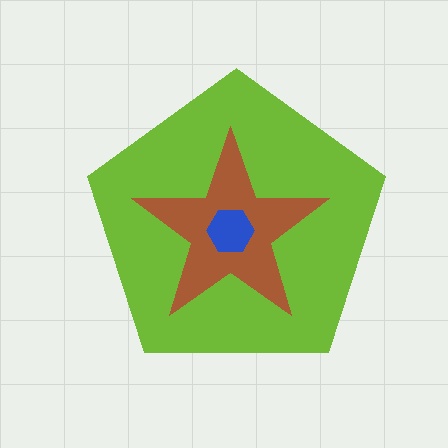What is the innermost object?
The blue hexagon.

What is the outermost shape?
The lime pentagon.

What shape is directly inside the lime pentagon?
The brown star.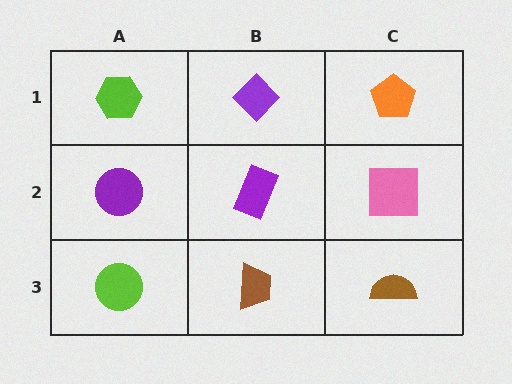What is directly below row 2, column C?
A brown semicircle.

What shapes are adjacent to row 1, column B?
A purple rectangle (row 2, column B), a lime hexagon (row 1, column A), an orange pentagon (row 1, column C).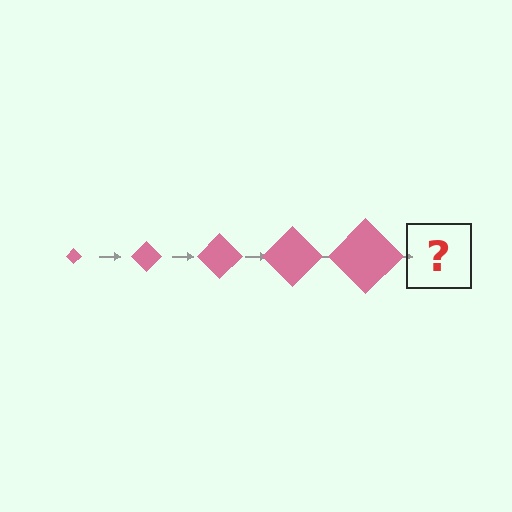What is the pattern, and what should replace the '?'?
The pattern is that the diamond gets progressively larger each step. The '?' should be a pink diamond, larger than the previous one.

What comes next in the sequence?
The next element should be a pink diamond, larger than the previous one.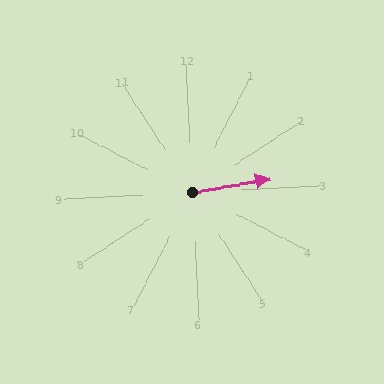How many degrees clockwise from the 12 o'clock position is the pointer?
Approximately 83 degrees.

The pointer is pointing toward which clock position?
Roughly 3 o'clock.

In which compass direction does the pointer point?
East.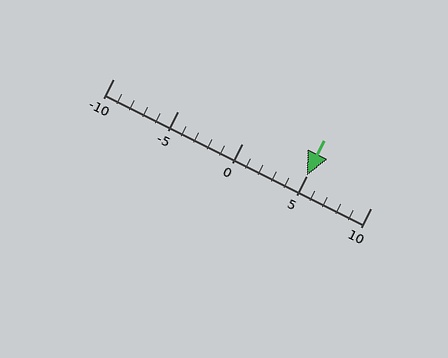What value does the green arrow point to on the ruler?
The green arrow points to approximately 5.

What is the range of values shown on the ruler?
The ruler shows values from -10 to 10.